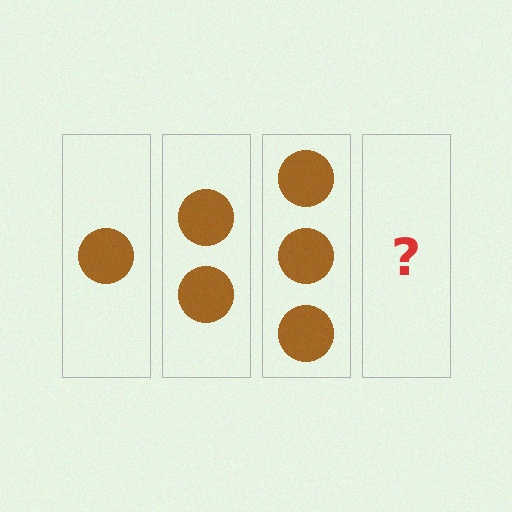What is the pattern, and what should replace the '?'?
The pattern is that each step adds one more circle. The '?' should be 4 circles.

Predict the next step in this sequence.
The next step is 4 circles.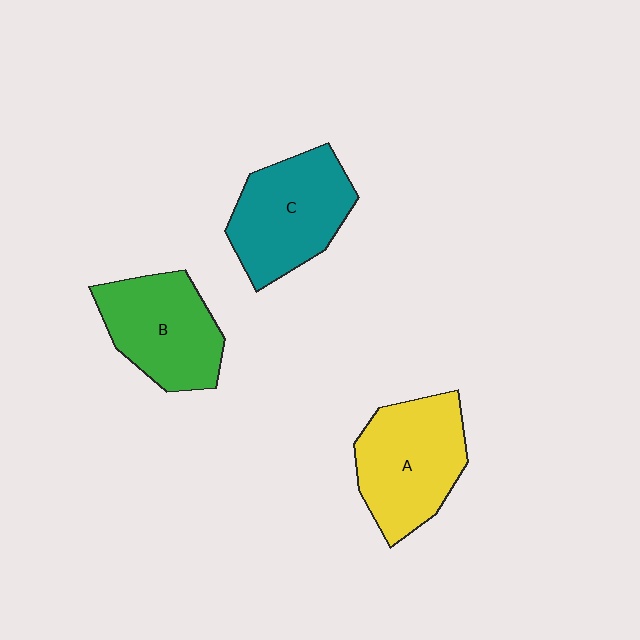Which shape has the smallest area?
Shape B (green).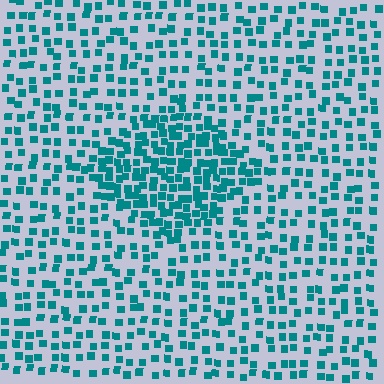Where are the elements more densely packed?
The elements are more densely packed inside the diamond boundary.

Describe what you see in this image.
The image contains small teal elements arranged at two different densities. A diamond-shaped region is visible where the elements are more densely packed than the surrounding area.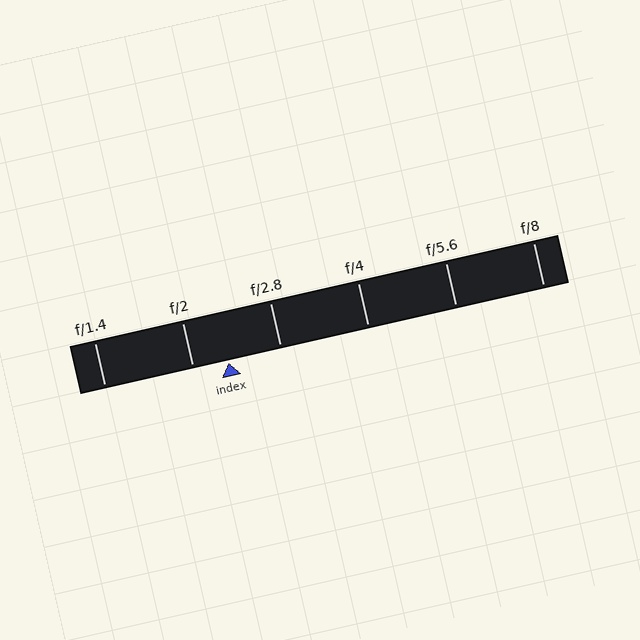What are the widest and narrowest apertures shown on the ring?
The widest aperture shown is f/1.4 and the narrowest is f/8.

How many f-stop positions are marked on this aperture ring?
There are 6 f-stop positions marked.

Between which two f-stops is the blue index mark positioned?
The index mark is between f/2 and f/2.8.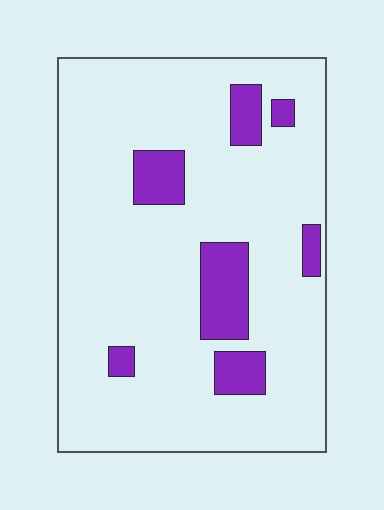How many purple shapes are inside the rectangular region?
7.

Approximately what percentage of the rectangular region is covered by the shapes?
Approximately 15%.